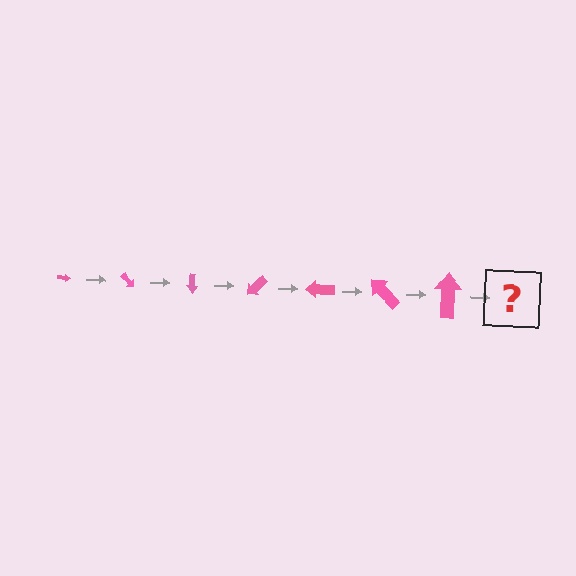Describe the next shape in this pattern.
It should be an arrow, larger than the previous one and rotated 315 degrees from the start.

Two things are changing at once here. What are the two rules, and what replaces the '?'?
The two rules are that the arrow grows larger each step and it rotates 45 degrees each step. The '?' should be an arrow, larger than the previous one and rotated 315 degrees from the start.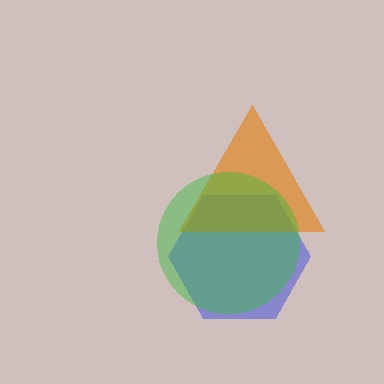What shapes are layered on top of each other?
The layered shapes are: a blue hexagon, an orange triangle, a green circle.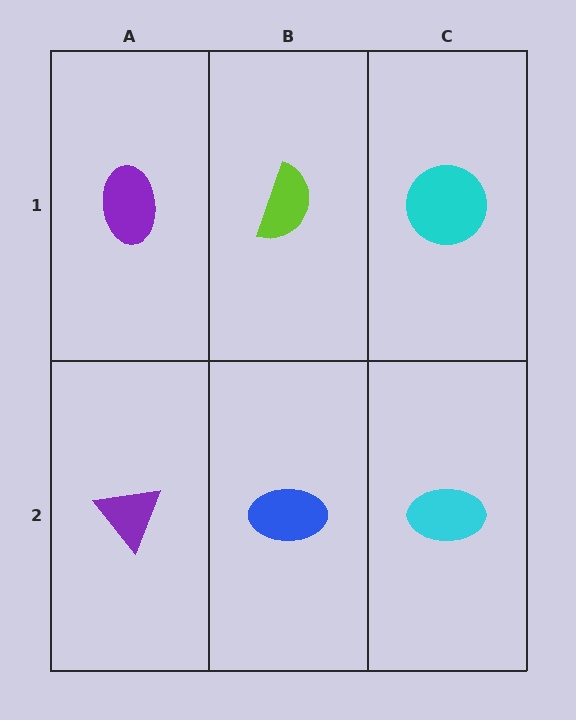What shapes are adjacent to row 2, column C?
A cyan circle (row 1, column C), a blue ellipse (row 2, column B).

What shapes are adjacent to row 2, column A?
A purple ellipse (row 1, column A), a blue ellipse (row 2, column B).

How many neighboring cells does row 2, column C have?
2.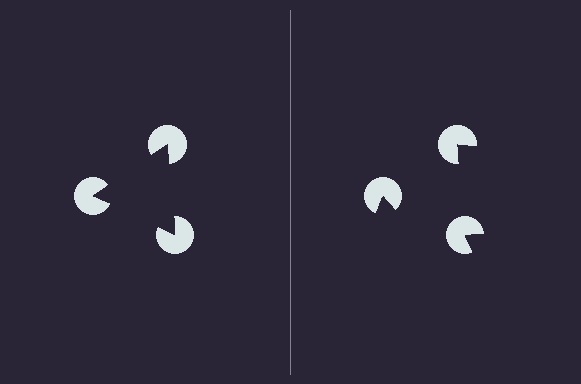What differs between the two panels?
The pac-man discs are positioned identically on both sides; only the wedge orientations differ. On the left they align to a triangle; on the right they are misaligned.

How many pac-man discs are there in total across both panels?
6 — 3 on each side.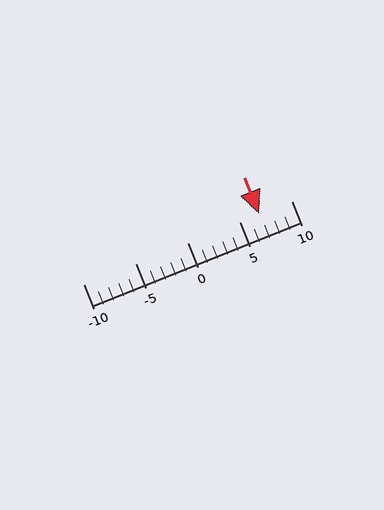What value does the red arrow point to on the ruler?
The red arrow points to approximately 7.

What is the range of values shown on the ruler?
The ruler shows values from -10 to 10.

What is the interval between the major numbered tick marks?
The major tick marks are spaced 5 units apart.